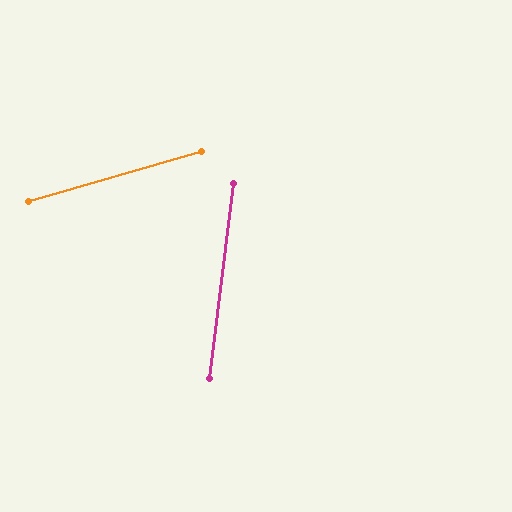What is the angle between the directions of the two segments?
Approximately 67 degrees.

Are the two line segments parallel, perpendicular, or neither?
Neither parallel nor perpendicular — they differ by about 67°.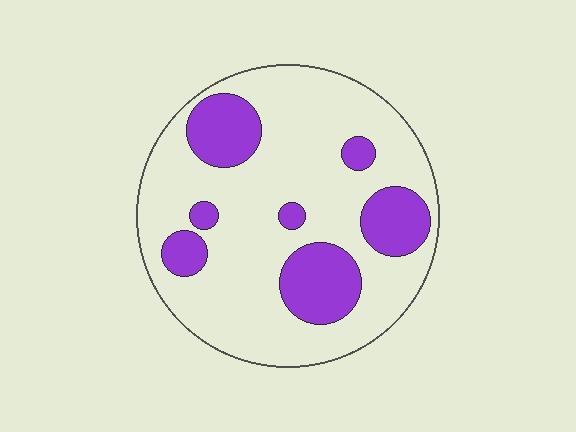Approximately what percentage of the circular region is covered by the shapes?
Approximately 25%.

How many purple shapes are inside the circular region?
7.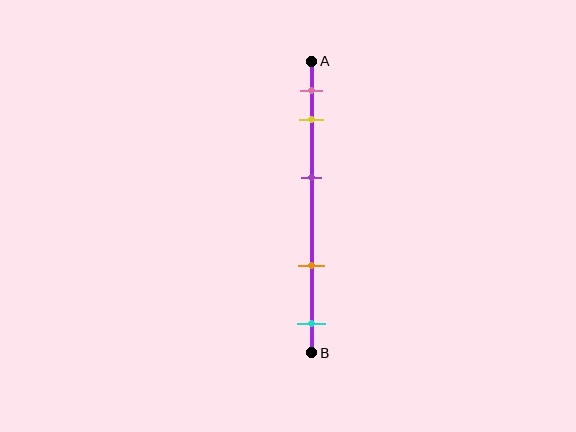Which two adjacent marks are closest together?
The pink and yellow marks are the closest adjacent pair.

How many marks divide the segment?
There are 5 marks dividing the segment.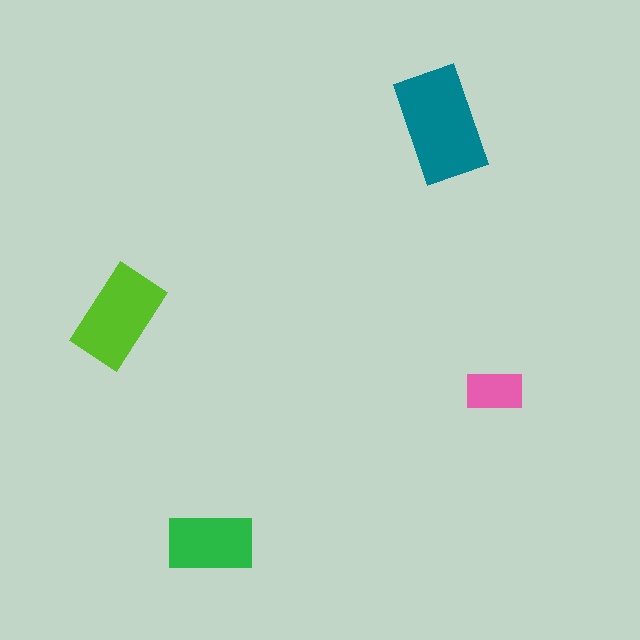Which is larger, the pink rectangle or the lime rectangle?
The lime one.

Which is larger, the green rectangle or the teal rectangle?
The teal one.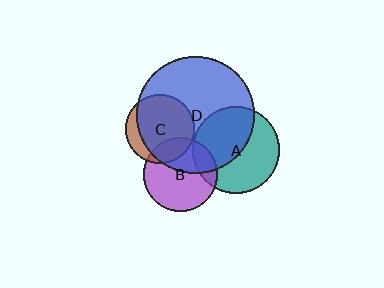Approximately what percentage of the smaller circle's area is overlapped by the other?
Approximately 80%.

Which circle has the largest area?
Circle D (blue).